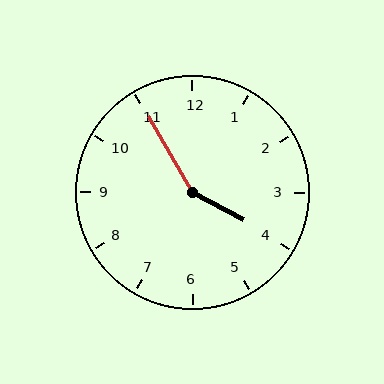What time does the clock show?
3:55.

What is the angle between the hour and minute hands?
Approximately 148 degrees.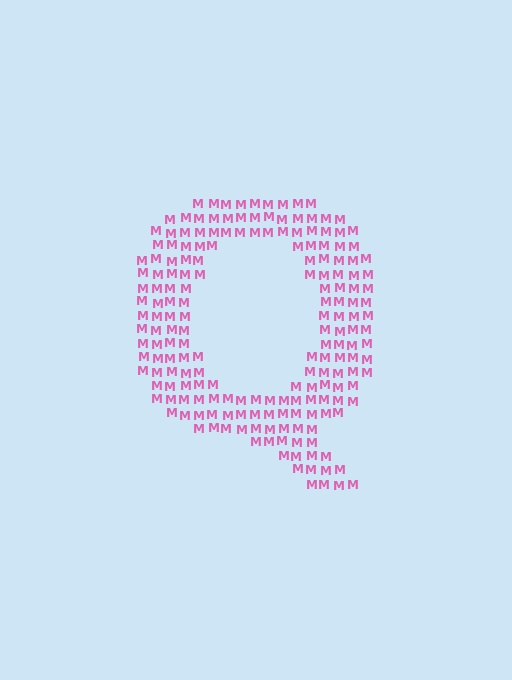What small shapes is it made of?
It is made of small letter M's.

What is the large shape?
The large shape is the letter Q.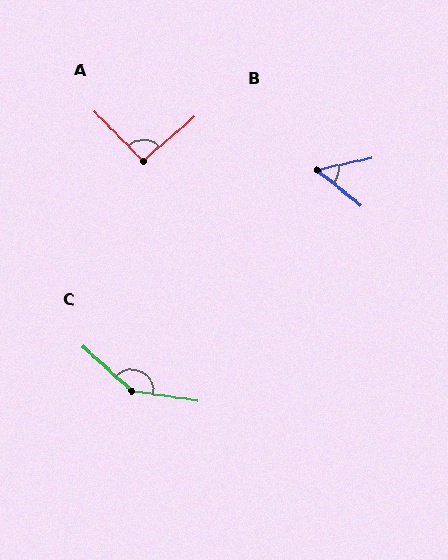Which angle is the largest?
C, at approximately 146 degrees.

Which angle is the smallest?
B, at approximately 52 degrees.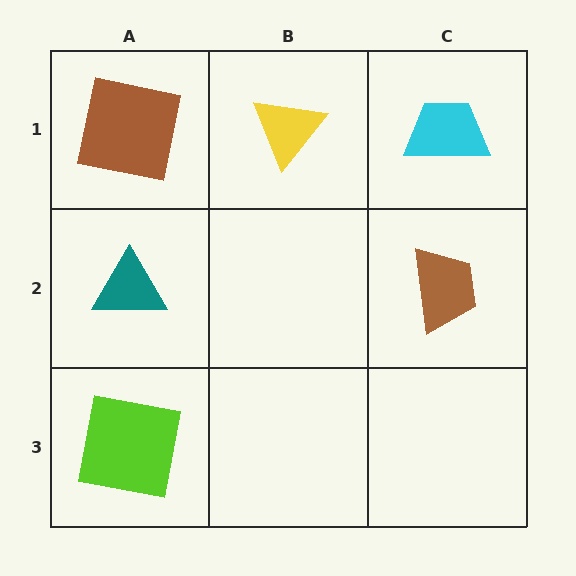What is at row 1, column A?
A brown square.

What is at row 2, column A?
A teal triangle.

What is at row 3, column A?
A lime square.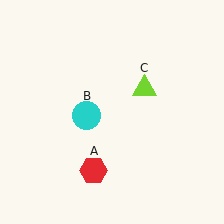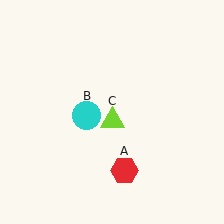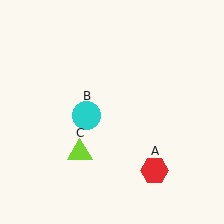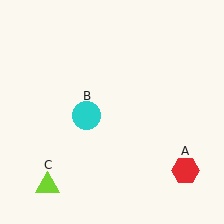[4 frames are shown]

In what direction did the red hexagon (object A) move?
The red hexagon (object A) moved right.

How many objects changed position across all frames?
2 objects changed position: red hexagon (object A), lime triangle (object C).